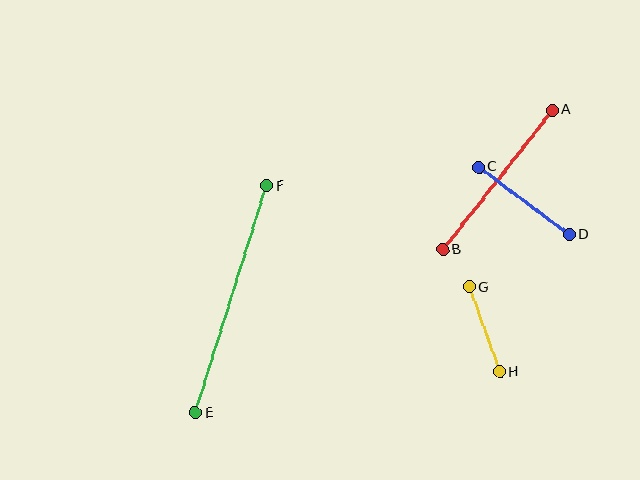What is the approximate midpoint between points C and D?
The midpoint is at approximately (524, 201) pixels.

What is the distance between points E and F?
The distance is approximately 238 pixels.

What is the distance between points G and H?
The distance is approximately 90 pixels.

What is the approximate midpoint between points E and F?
The midpoint is at approximately (231, 299) pixels.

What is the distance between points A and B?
The distance is approximately 177 pixels.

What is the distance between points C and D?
The distance is approximately 113 pixels.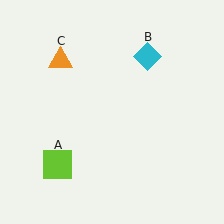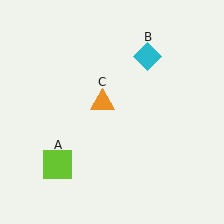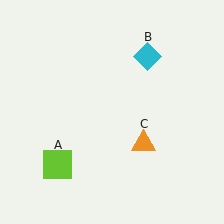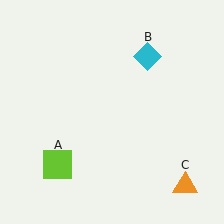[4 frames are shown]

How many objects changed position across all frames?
1 object changed position: orange triangle (object C).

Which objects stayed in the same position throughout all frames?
Lime square (object A) and cyan diamond (object B) remained stationary.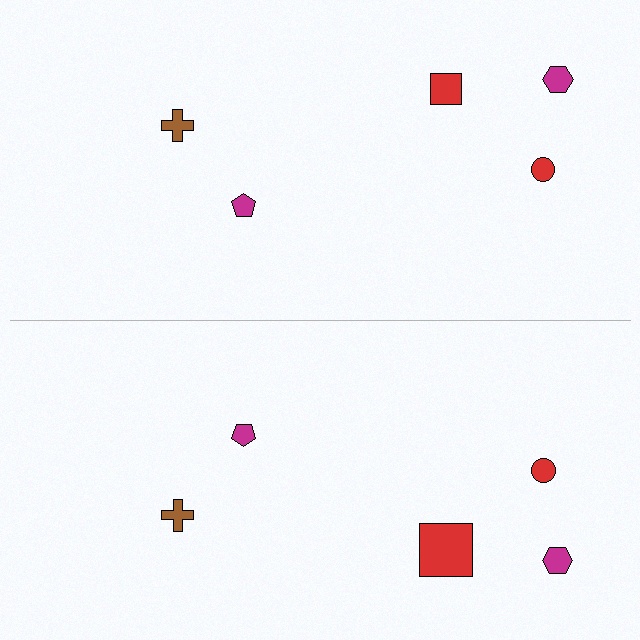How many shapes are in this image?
There are 10 shapes in this image.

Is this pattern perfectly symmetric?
No, the pattern is not perfectly symmetric. The red square on the bottom side has a different size than its mirror counterpart.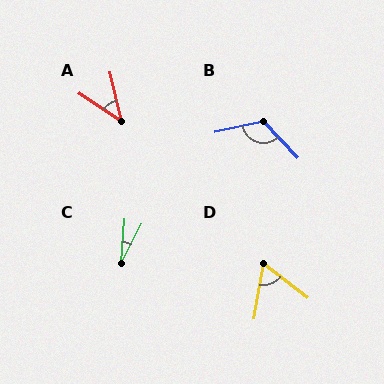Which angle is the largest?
B, at approximately 121 degrees.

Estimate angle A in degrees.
Approximately 44 degrees.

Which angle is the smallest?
C, at approximately 24 degrees.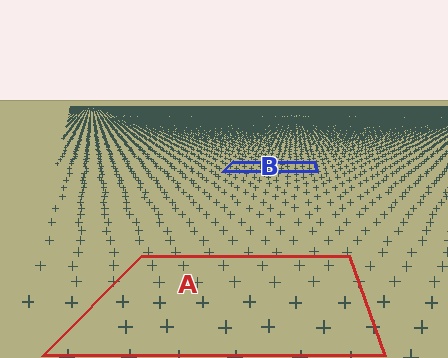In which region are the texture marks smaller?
The texture marks are smaller in region B, because it is farther away.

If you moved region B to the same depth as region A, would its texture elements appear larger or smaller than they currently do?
They would appear larger. At a closer depth, the same texture elements are projected at a bigger on-screen size.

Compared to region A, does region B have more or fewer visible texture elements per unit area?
Region B has more texture elements per unit area — they are packed more densely because it is farther away.